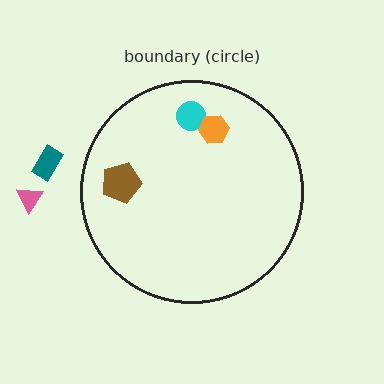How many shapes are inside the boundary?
3 inside, 2 outside.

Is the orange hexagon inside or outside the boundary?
Inside.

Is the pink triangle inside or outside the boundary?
Outside.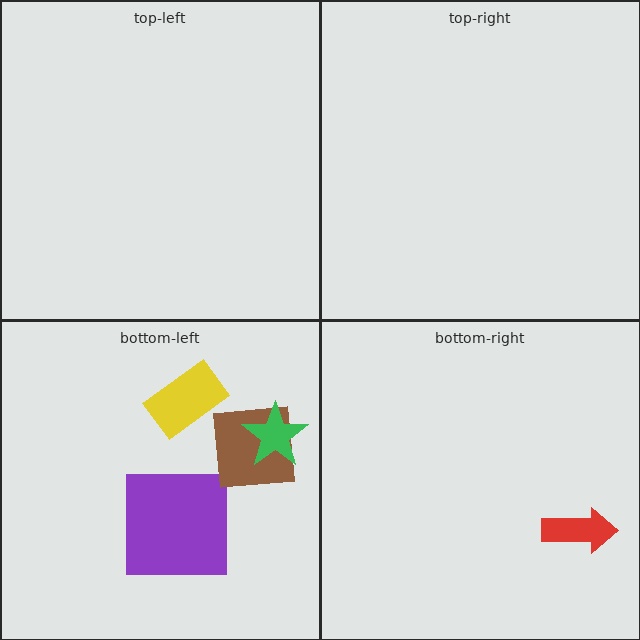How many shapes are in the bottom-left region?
4.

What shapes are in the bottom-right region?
The red arrow.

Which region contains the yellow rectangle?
The bottom-left region.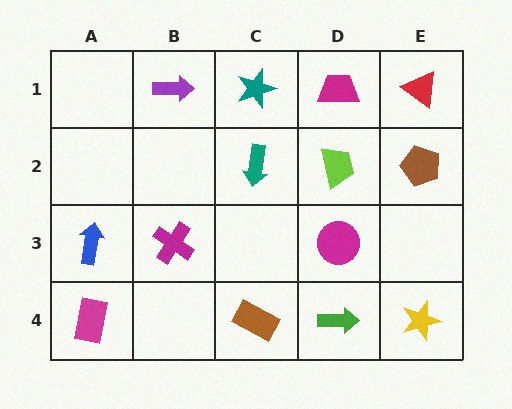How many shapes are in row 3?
3 shapes.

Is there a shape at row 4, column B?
No, that cell is empty.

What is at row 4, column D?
A green arrow.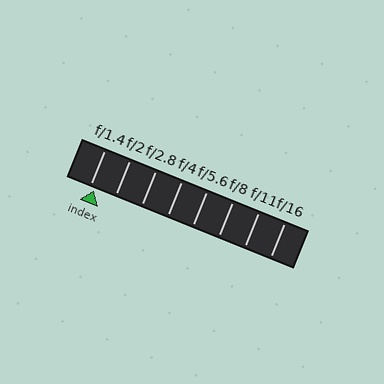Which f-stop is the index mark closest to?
The index mark is closest to f/1.4.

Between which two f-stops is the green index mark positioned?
The index mark is between f/1.4 and f/2.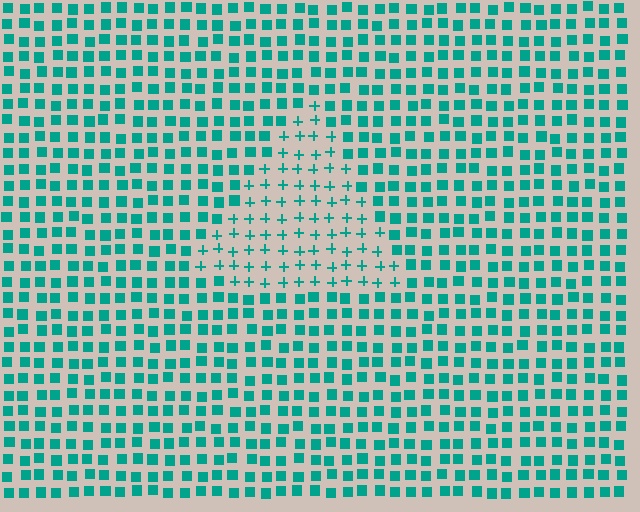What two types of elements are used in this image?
The image uses plus signs inside the triangle region and squares outside it.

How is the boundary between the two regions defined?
The boundary is defined by a change in element shape: plus signs inside vs. squares outside. All elements share the same color and spacing.